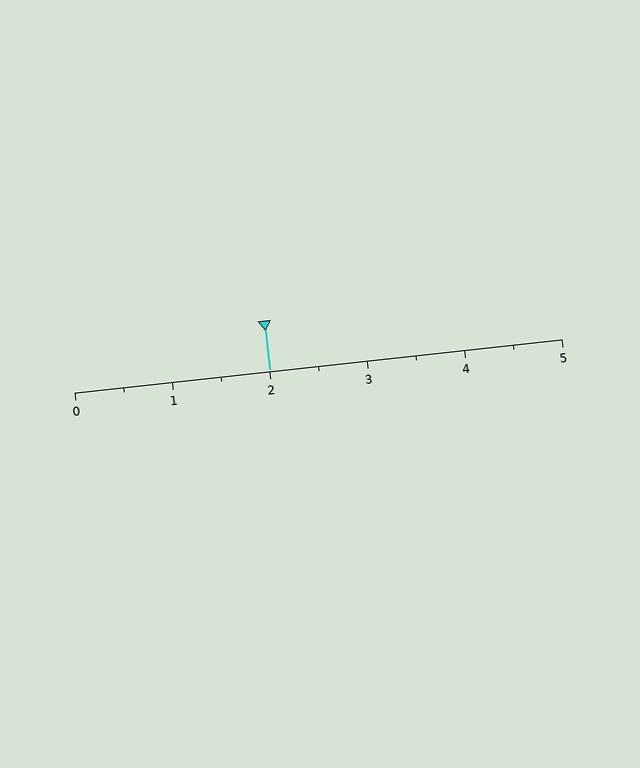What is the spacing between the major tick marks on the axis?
The major ticks are spaced 1 apart.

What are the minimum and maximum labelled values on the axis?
The axis runs from 0 to 5.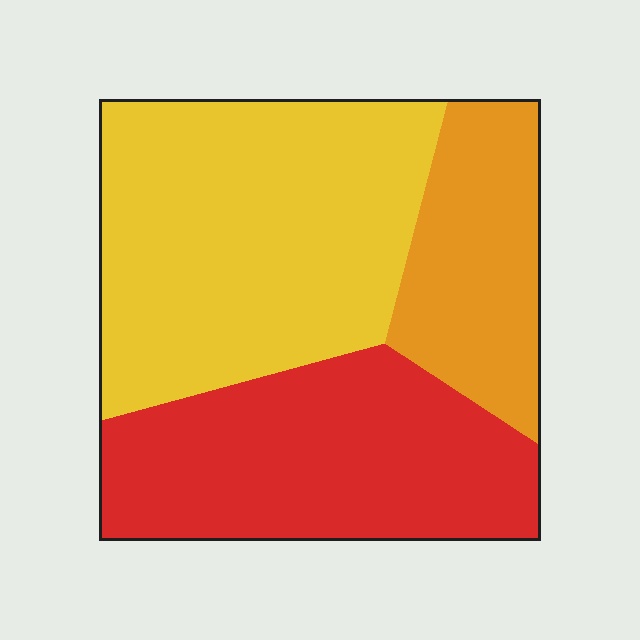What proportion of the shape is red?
Red takes up about one third (1/3) of the shape.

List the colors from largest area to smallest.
From largest to smallest: yellow, red, orange.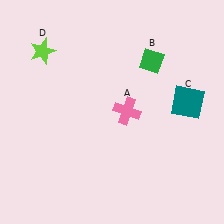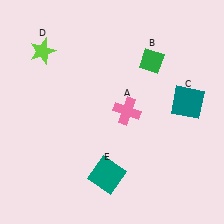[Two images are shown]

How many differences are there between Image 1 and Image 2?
There is 1 difference between the two images.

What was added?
A teal square (E) was added in Image 2.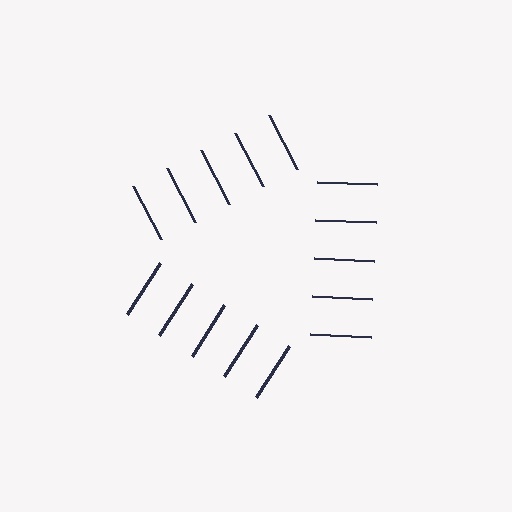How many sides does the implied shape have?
3 sides — the line-ends trace a triangle.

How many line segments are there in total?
15 — 5 along each of the 3 edges.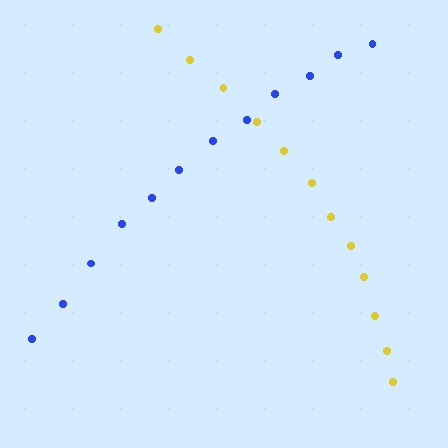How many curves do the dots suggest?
There are 2 distinct paths.